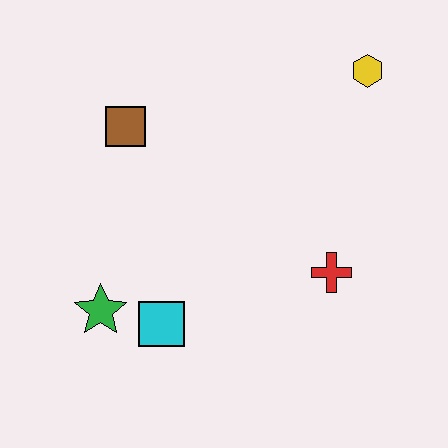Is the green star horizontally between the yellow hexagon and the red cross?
No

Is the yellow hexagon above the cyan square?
Yes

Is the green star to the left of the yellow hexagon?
Yes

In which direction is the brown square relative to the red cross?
The brown square is to the left of the red cross.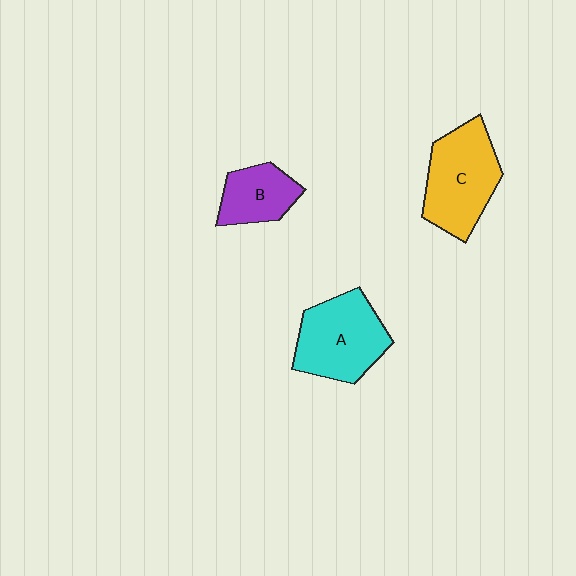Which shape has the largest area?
Shape C (yellow).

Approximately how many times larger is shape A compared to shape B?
Approximately 1.6 times.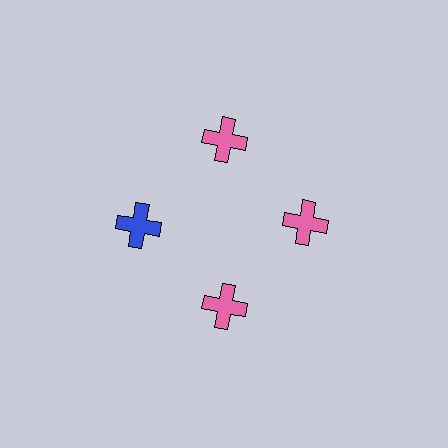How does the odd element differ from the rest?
It has a different color: blue instead of pink.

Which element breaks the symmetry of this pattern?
The blue cross at roughly the 9 o'clock position breaks the symmetry. All other shapes are pink crosses.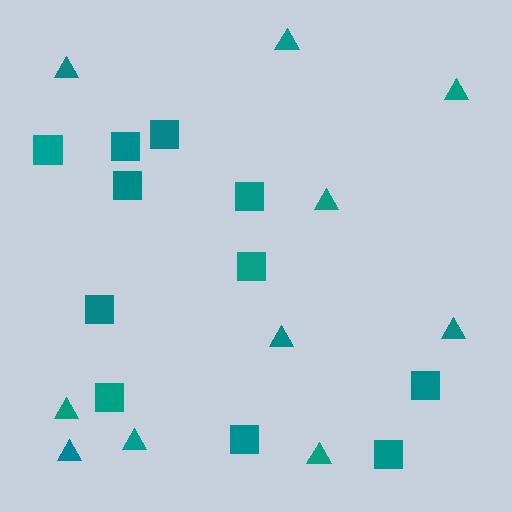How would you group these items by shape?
There are 2 groups: one group of squares (11) and one group of triangles (10).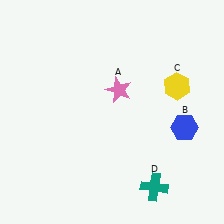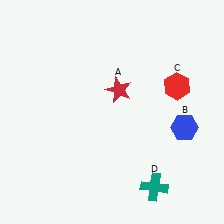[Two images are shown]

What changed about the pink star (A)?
In Image 1, A is pink. In Image 2, it changed to red.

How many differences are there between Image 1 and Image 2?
There are 2 differences between the two images.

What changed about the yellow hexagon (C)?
In Image 1, C is yellow. In Image 2, it changed to red.